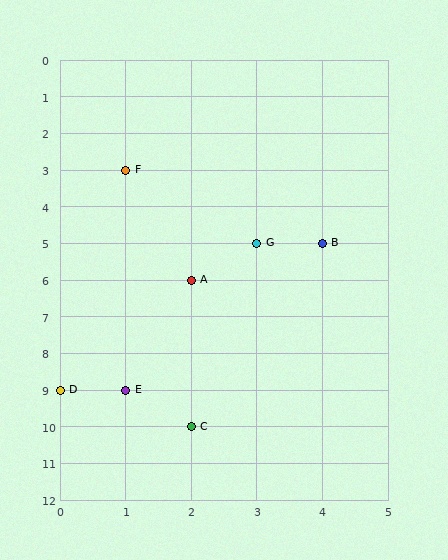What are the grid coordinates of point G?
Point G is at grid coordinates (3, 5).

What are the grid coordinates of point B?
Point B is at grid coordinates (4, 5).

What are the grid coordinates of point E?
Point E is at grid coordinates (1, 9).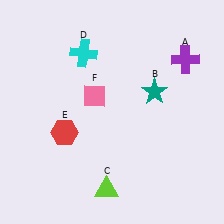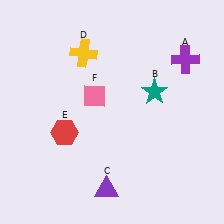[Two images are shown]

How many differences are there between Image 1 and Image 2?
There are 2 differences between the two images.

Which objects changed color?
C changed from lime to purple. D changed from cyan to yellow.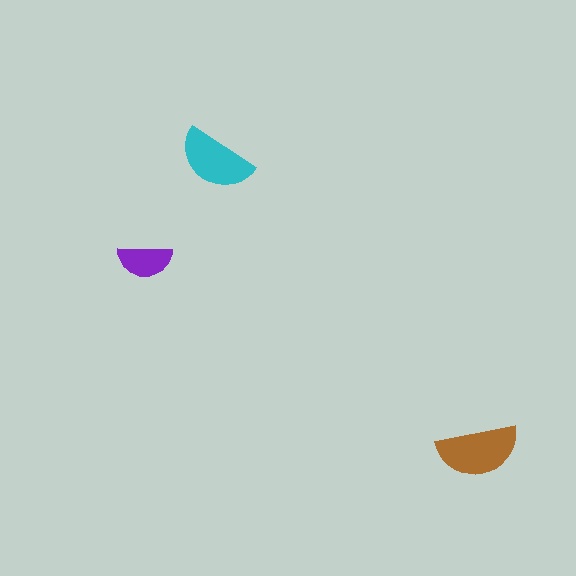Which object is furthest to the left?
The purple semicircle is leftmost.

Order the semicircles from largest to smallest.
the brown one, the cyan one, the purple one.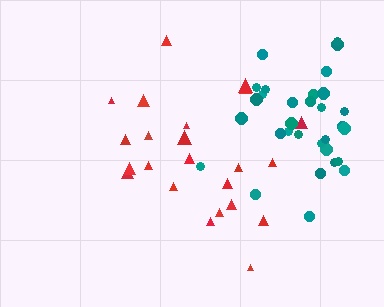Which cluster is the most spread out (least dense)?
Red.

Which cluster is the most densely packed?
Teal.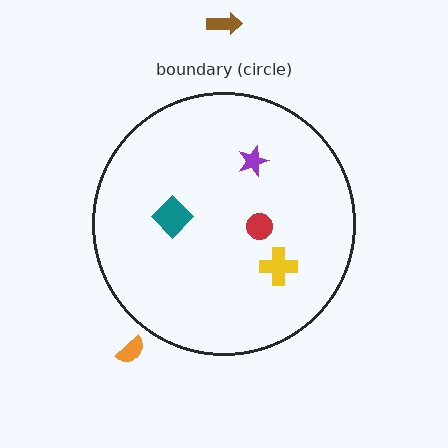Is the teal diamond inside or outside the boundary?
Inside.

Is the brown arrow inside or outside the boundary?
Outside.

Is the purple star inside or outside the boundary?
Inside.